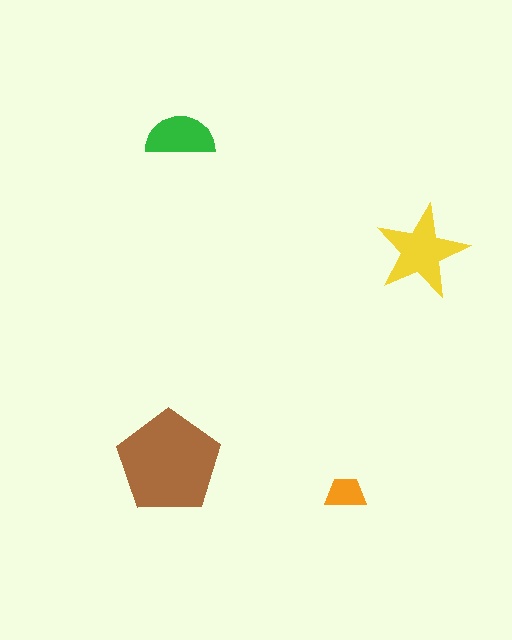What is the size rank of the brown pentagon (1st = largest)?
1st.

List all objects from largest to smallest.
The brown pentagon, the yellow star, the green semicircle, the orange trapezoid.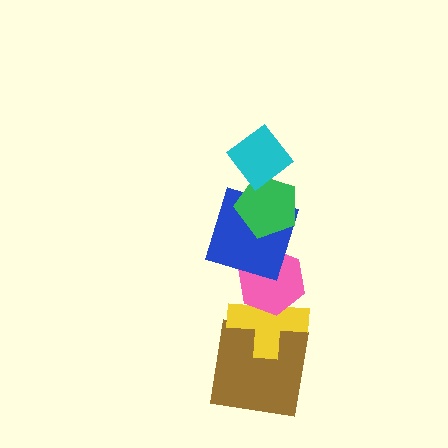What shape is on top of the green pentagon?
The cyan diamond is on top of the green pentagon.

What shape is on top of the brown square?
The yellow cross is on top of the brown square.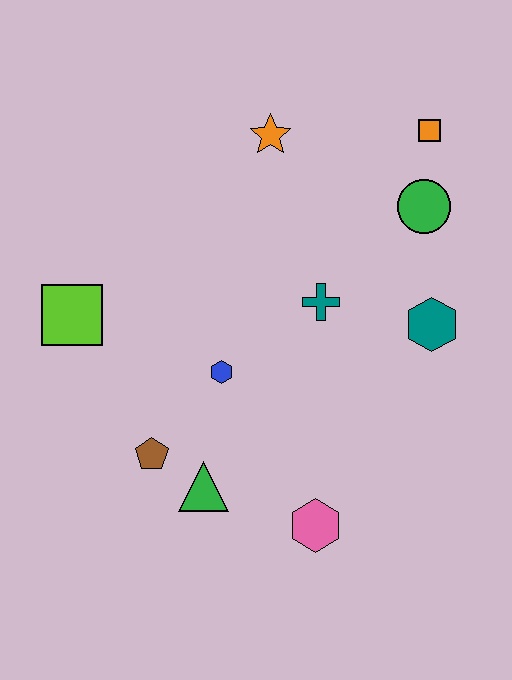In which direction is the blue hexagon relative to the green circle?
The blue hexagon is to the left of the green circle.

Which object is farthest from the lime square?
The orange square is farthest from the lime square.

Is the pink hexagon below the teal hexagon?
Yes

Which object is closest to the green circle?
The orange square is closest to the green circle.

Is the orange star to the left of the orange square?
Yes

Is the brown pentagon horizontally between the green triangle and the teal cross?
No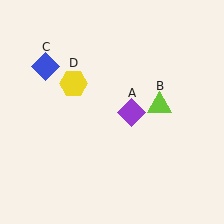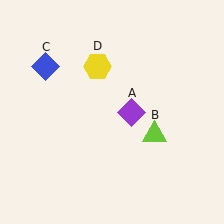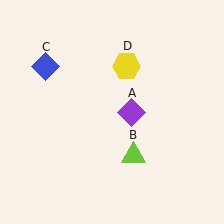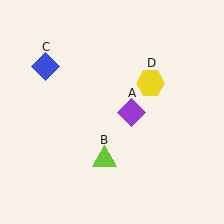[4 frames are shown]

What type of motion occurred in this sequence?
The lime triangle (object B), yellow hexagon (object D) rotated clockwise around the center of the scene.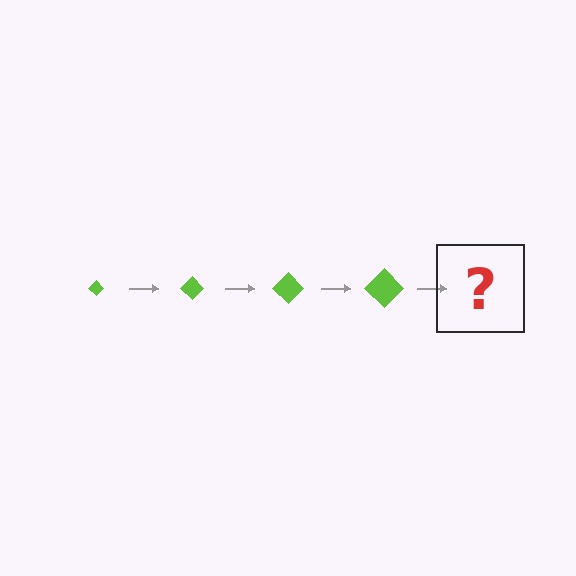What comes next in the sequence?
The next element should be a lime diamond, larger than the previous one.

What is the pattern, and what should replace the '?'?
The pattern is that the diamond gets progressively larger each step. The '?' should be a lime diamond, larger than the previous one.